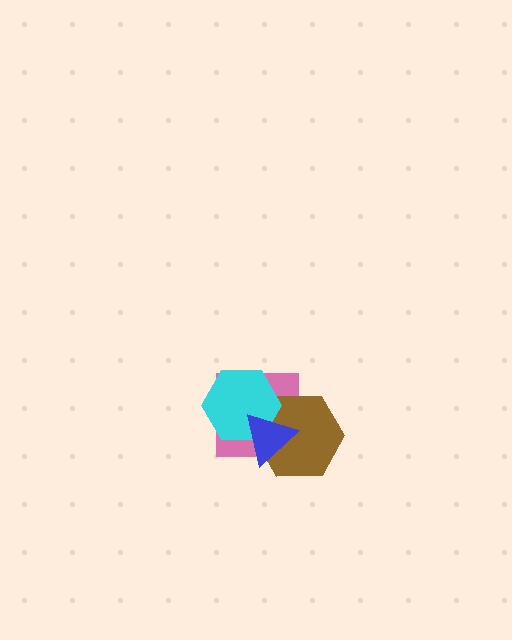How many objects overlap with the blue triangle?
3 objects overlap with the blue triangle.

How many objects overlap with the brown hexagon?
3 objects overlap with the brown hexagon.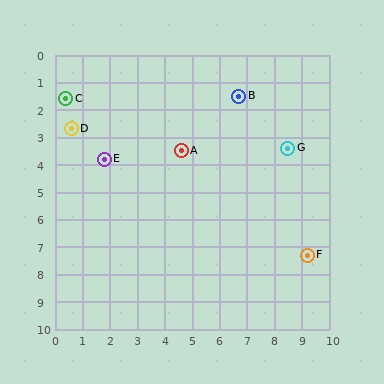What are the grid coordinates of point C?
Point C is at approximately (0.4, 1.6).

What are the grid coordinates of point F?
Point F is at approximately (9.2, 7.3).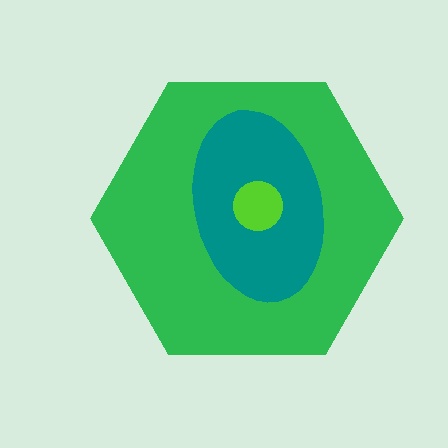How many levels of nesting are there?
3.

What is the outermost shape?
The green hexagon.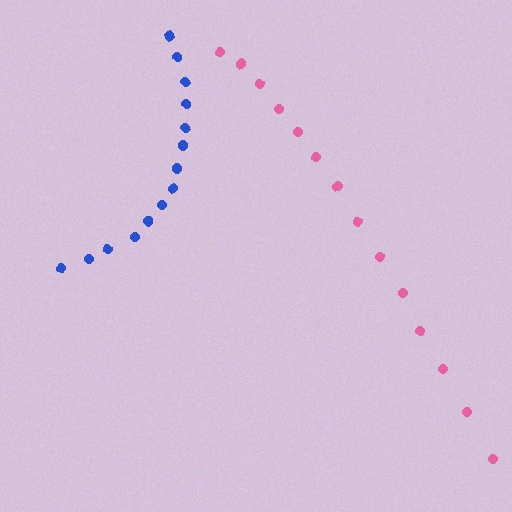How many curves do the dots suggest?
There are 2 distinct paths.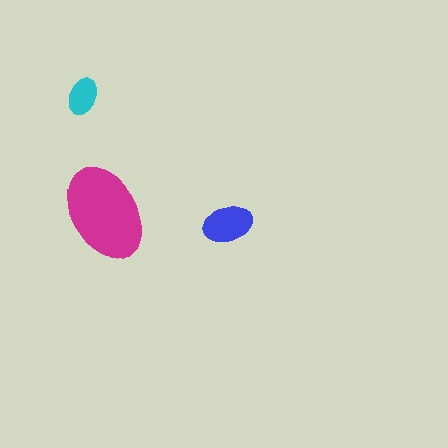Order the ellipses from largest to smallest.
the magenta one, the blue one, the cyan one.